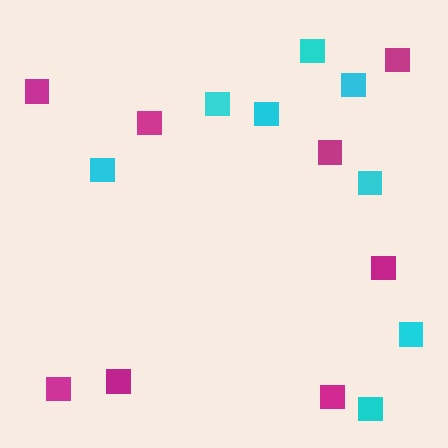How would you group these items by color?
There are 2 groups: one group of cyan squares (8) and one group of magenta squares (8).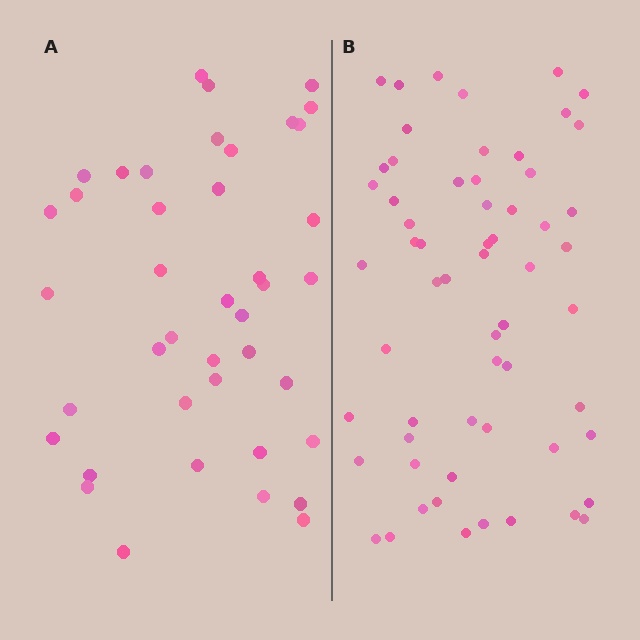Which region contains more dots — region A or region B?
Region B (the right region) has more dots.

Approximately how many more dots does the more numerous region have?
Region B has approximately 20 more dots than region A.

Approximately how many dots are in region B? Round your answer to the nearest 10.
About 60 dots.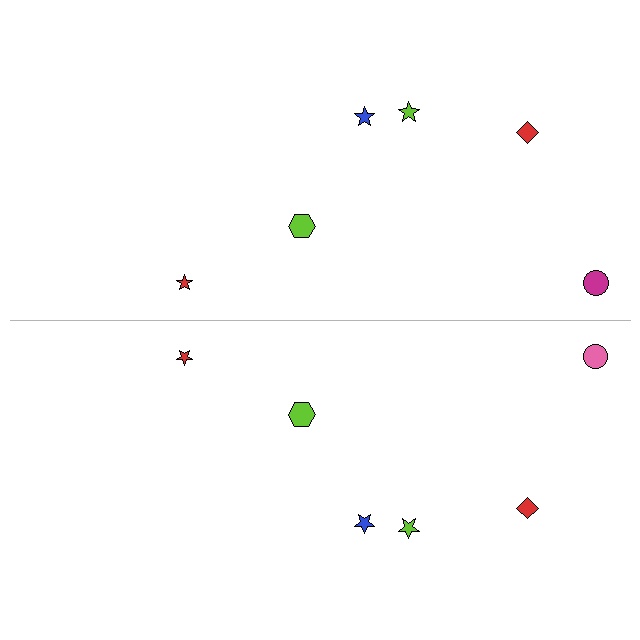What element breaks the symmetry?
The pink circle on the bottom side breaks the symmetry — its mirror counterpart is magenta.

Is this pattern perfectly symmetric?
No, the pattern is not perfectly symmetric. The pink circle on the bottom side breaks the symmetry — its mirror counterpart is magenta.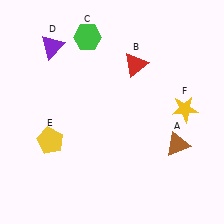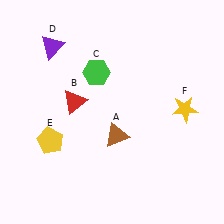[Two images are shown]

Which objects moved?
The objects that moved are: the brown triangle (A), the red triangle (B), the green hexagon (C).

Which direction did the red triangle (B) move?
The red triangle (B) moved left.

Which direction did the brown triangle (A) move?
The brown triangle (A) moved left.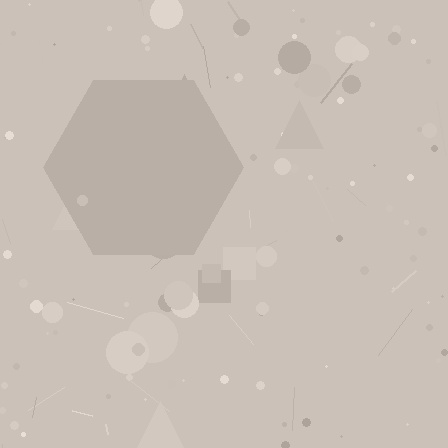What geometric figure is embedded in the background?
A hexagon is embedded in the background.